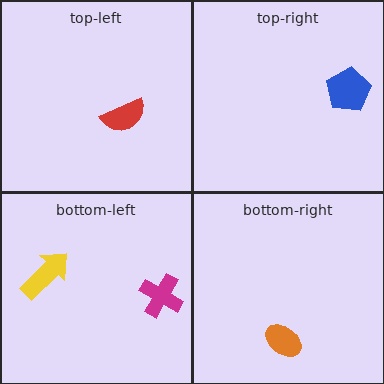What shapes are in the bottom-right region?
The orange ellipse.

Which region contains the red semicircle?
The top-left region.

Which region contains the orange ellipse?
The bottom-right region.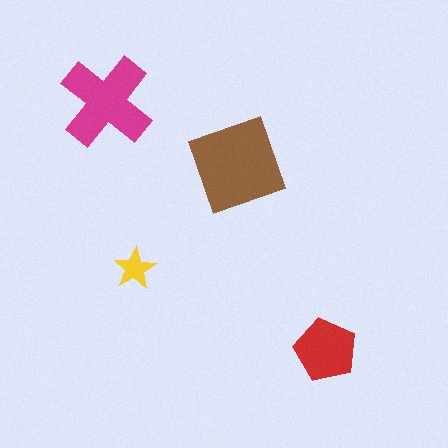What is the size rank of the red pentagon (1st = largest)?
3rd.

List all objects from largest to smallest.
The brown diamond, the magenta cross, the red pentagon, the yellow star.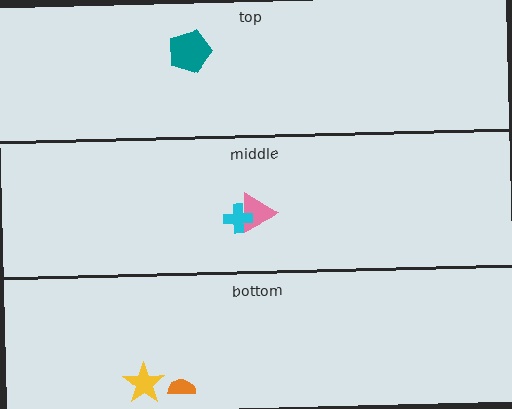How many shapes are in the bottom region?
2.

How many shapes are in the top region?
1.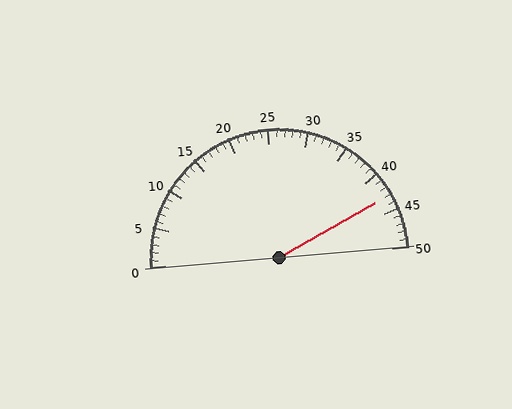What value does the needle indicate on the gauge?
The needle indicates approximately 43.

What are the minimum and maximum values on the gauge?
The gauge ranges from 0 to 50.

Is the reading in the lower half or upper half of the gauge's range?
The reading is in the upper half of the range (0 to 50).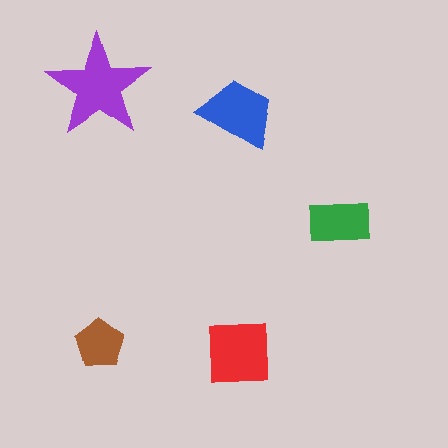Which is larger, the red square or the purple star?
The purple star.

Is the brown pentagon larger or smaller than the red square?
Smaller.